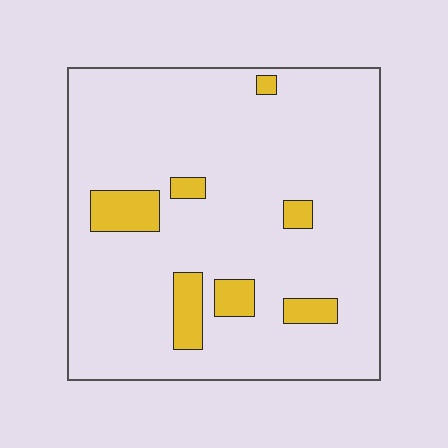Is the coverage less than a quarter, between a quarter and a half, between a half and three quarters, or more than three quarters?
Less than a quarter.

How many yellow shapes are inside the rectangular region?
7.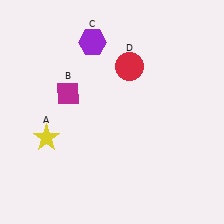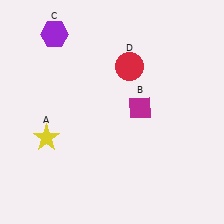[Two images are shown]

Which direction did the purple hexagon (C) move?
The purple hexagon (C) moved left.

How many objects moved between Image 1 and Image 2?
2 objects moved between the two images.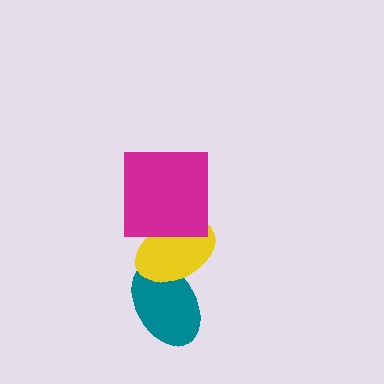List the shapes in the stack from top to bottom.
From top to bottom: the magenta square, the yellow ellipse, the teal ellipse.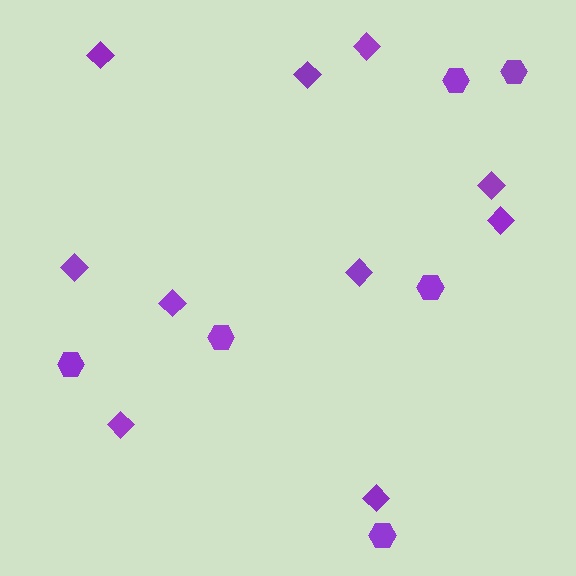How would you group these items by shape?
There are 2 groups: one group of diamonds (10) and one group of hexagons (6).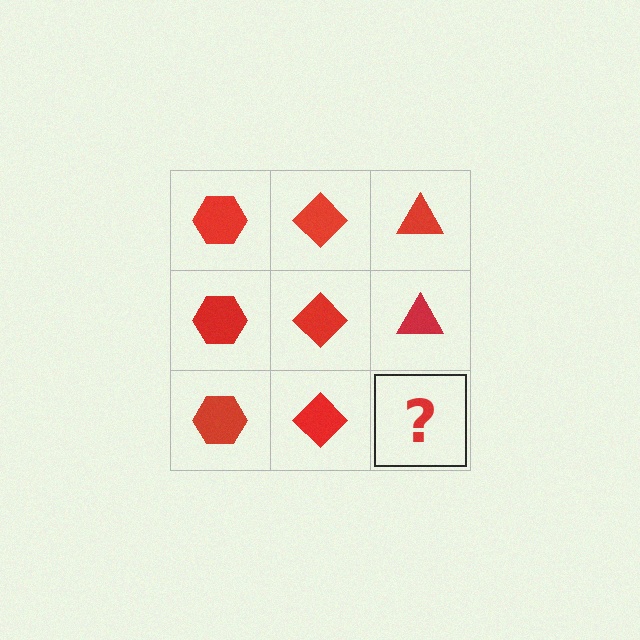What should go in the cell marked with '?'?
The missing cell should contain a red triangle.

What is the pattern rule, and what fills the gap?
The rule is that each column has a consistent shape. The gap should be filled with a red triangle.